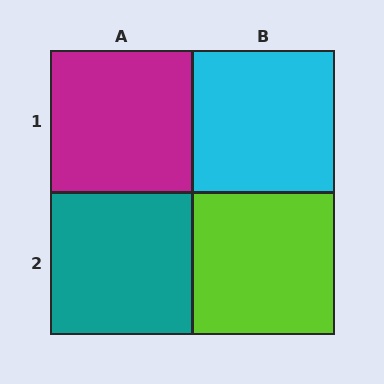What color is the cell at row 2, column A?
Teal.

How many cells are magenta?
1 cell is magenta.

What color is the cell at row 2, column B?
Lime.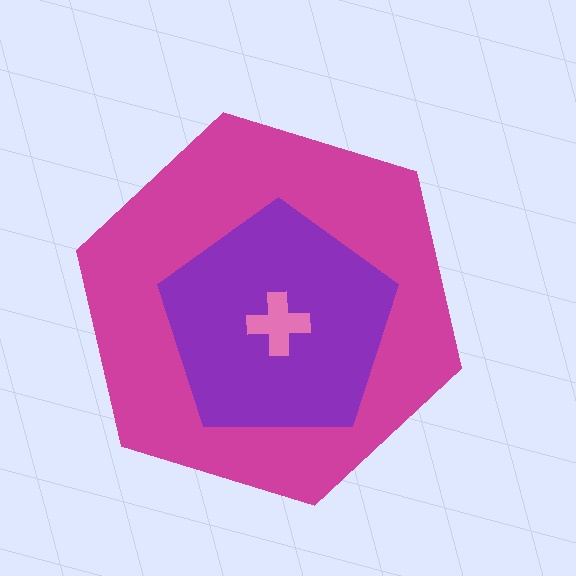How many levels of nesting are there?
3.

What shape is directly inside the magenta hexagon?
The purple pentagon.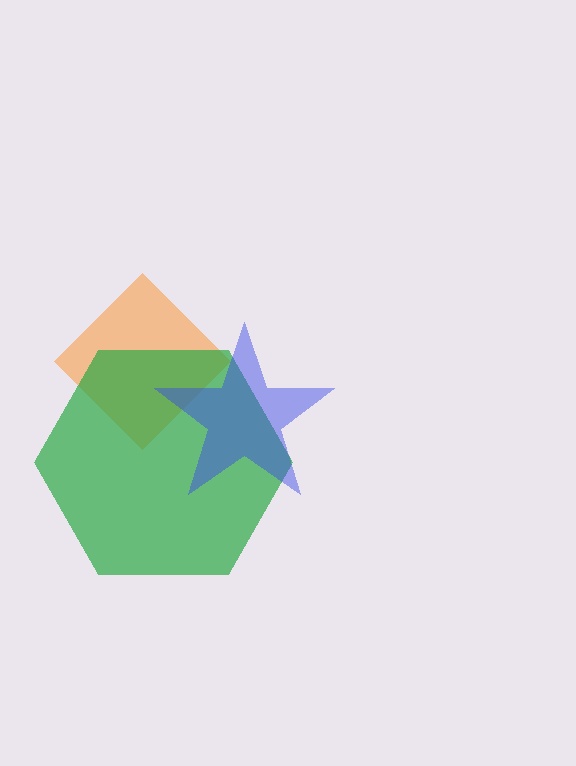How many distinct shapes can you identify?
There are 3 distinct shapes: an orange diamond, a green hexagon, a blue star.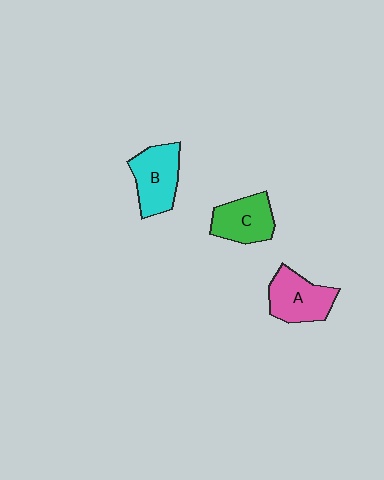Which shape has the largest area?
Shape B (cyan).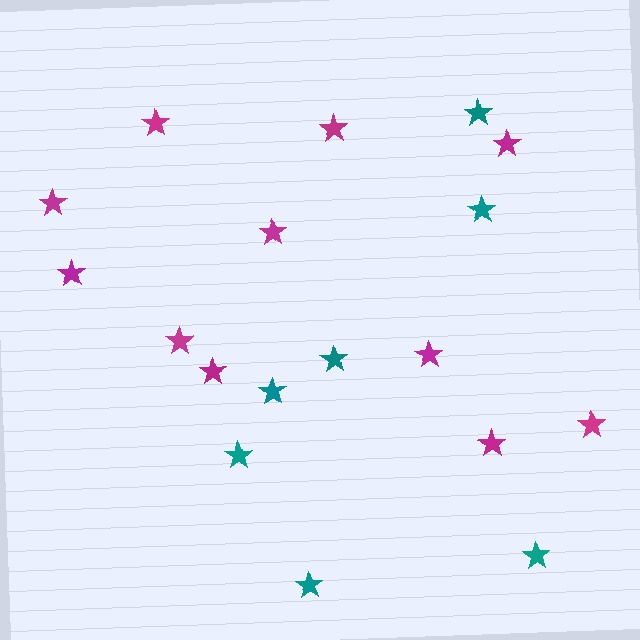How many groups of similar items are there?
There are 2 groups: one group of magenta stars (11) and one group of teal stars (7).